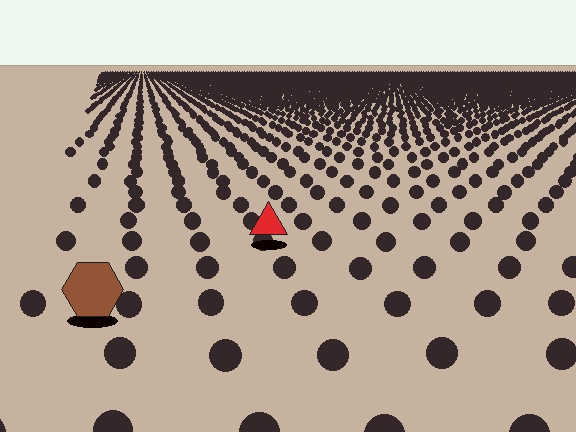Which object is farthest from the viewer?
The red triangle is farthest from the viewer. It appears smaller and the ground texture around it is denser.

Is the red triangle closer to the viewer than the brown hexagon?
No. The brown hexagon is closer — you can tell from the texture gradient: the ground texture is coarser near it.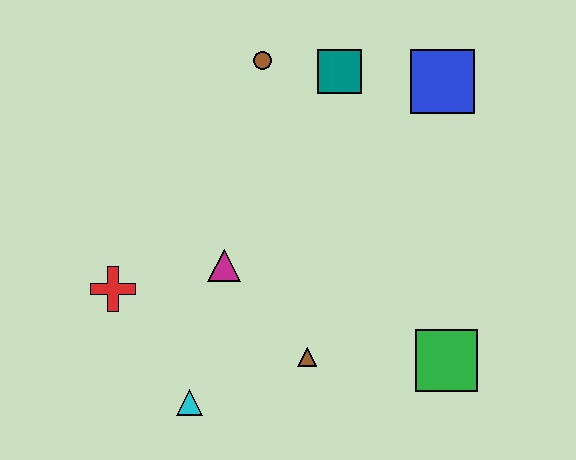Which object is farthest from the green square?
The brown circle is farthest from the green square.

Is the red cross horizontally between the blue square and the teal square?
No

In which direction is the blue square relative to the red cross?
The blue square is to the right of the red cross.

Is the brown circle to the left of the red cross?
No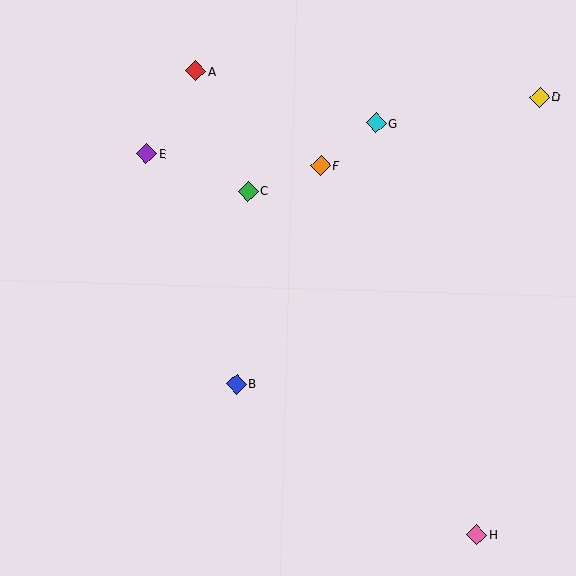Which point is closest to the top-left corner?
Point A is closest to the top-left corner.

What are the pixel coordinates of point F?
Point F is at (321, 166).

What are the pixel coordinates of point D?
Point D is at (540, 97).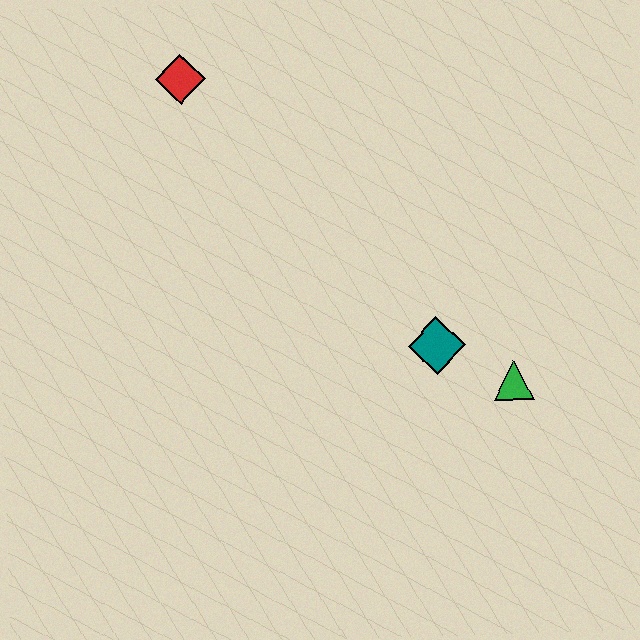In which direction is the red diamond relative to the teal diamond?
The red diamond is above the teal diamond.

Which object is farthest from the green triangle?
The red diamond is farthest from the green triangle.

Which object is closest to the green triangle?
The teal diamond is closest to the green triangle.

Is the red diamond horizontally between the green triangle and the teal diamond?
No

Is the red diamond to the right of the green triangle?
No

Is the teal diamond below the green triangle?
No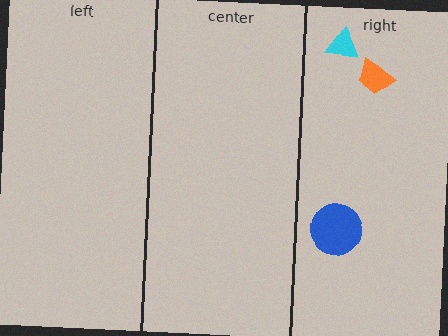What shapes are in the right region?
The blue circle, the cyan triangle, the orange trapezoid.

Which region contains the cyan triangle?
The right region.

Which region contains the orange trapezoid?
The right region.